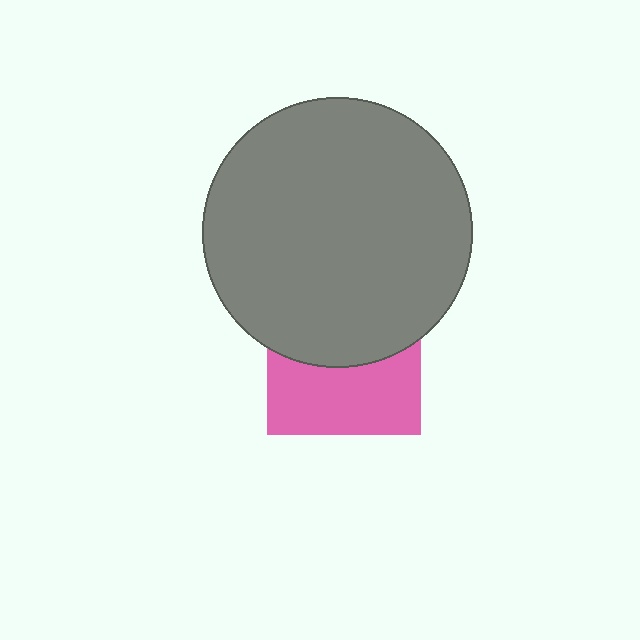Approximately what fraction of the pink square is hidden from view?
Roughly 51% of the pink square is hidden behind the gray circle.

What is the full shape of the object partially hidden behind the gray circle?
The partially hidden object is a pink square.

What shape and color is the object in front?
The object in front is a gray circle.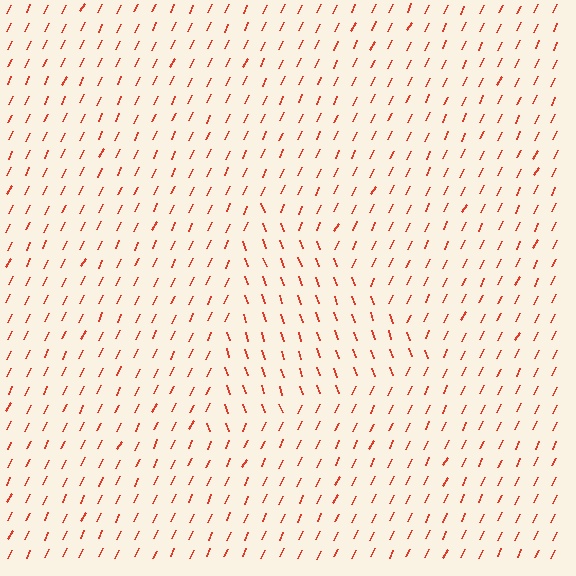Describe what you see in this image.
The image is filled with small red line segments. A triangle region in the image has lines oriented differently from the surrounding lines, creating a visible texture boundary.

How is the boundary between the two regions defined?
The boundary is defined purely by a change in line orientation (approximately 45 degrees difference). All lines are the same color and thickness.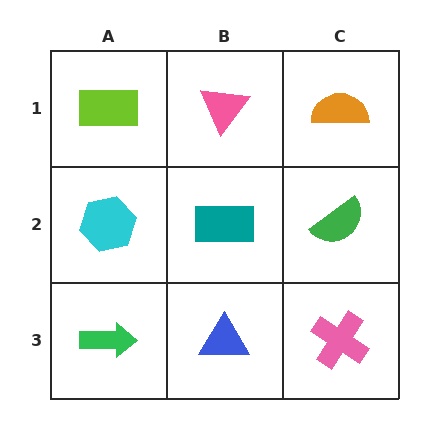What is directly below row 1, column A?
A cyan hexagon.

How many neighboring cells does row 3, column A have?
2.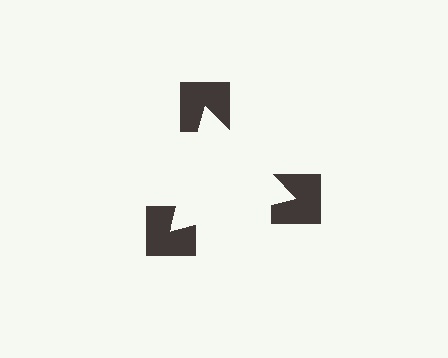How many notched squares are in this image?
There are 3 — one at each vertex of the illusory triangle.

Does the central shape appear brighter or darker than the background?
It typically appears slightly brighter than the background, even though no actual brightness change is drawn.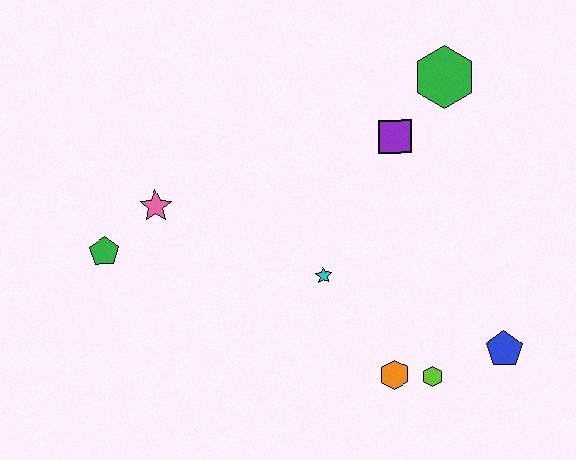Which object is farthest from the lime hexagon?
The green pentagon is farthest from the lime hexagon.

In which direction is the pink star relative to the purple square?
The pink star is to the left of the purple square.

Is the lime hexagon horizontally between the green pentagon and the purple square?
No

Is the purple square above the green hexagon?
No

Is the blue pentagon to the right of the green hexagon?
Yes